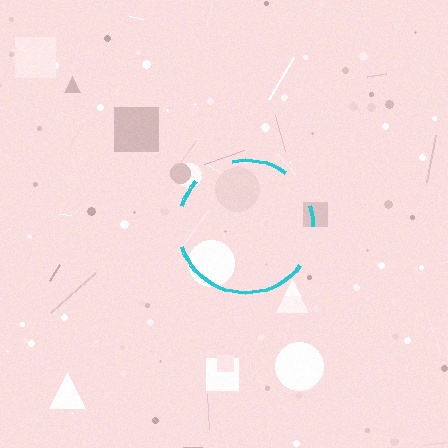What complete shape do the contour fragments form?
The contour fragments form a circle.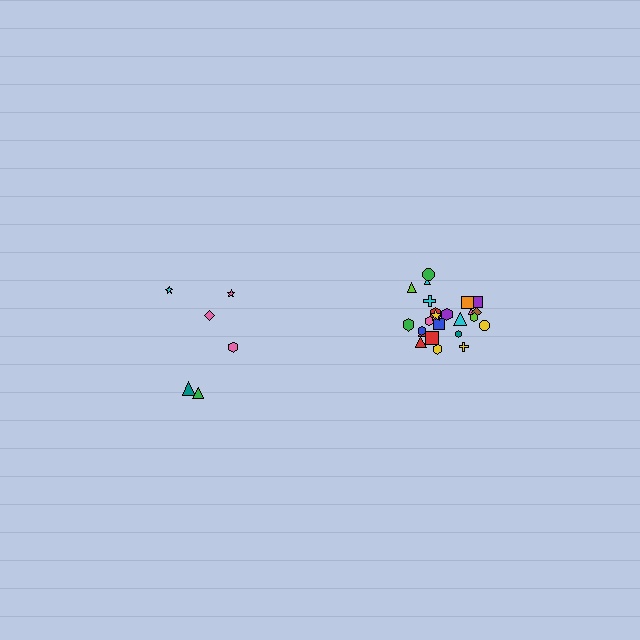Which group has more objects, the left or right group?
The right group.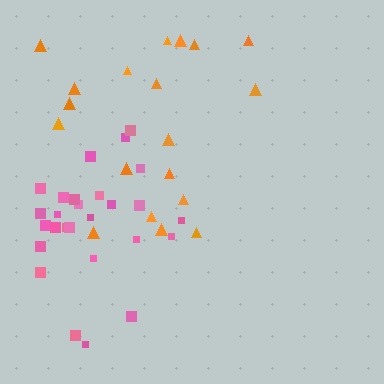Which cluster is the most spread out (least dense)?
Orange.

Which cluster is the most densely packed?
Pink.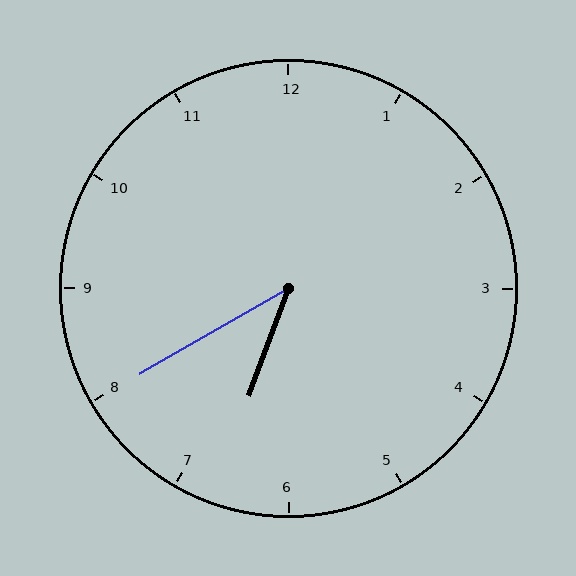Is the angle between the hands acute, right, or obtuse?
It is acute.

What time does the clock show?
6:40.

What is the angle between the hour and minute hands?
Approximately 40 degrees.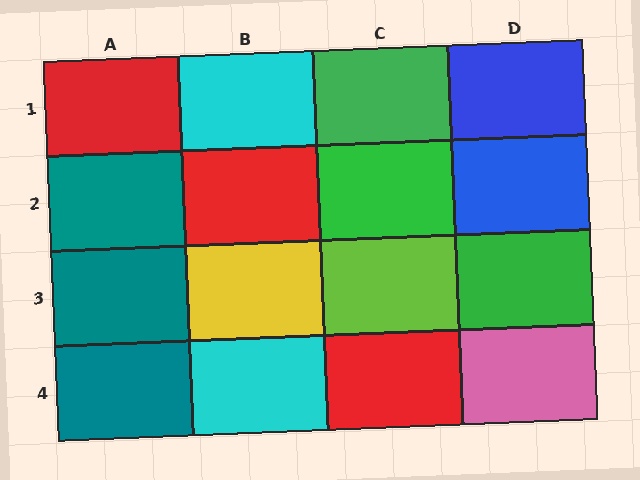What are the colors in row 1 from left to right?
Red, cyan, green, blue.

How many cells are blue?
2 cells are blue.